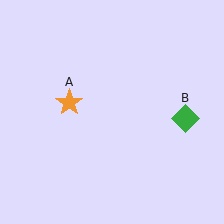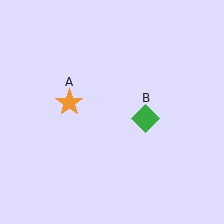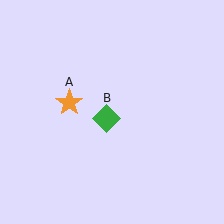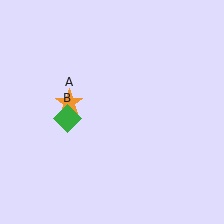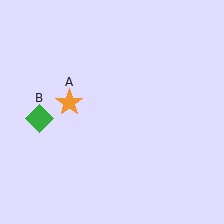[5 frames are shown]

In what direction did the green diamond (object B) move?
The green diamond (object B) moved left.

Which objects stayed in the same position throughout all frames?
Orange star (object A) remained stationary.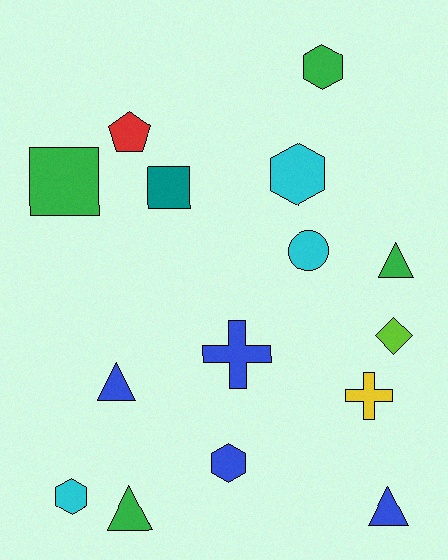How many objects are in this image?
There are 15 objects.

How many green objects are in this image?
There are 4 green objects.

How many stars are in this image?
There are no stars.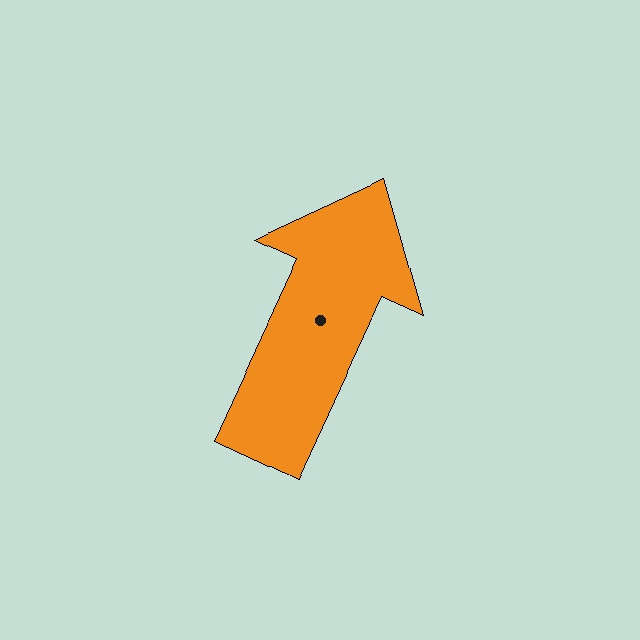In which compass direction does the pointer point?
Northeast.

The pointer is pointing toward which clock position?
Roughly 1 o'clock.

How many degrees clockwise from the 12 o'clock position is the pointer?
Approximately 25 degrees.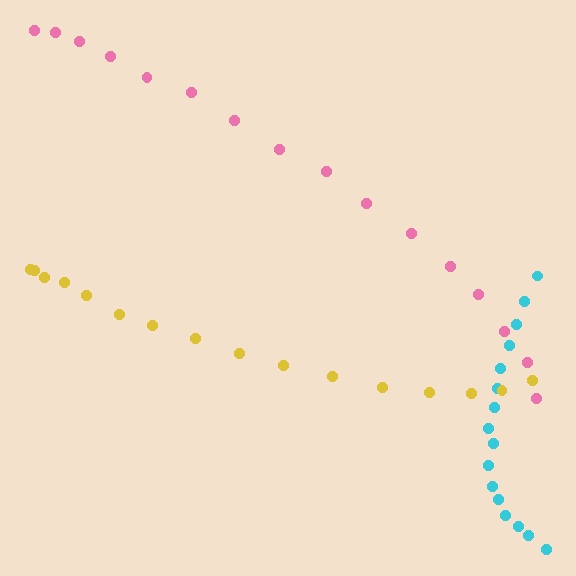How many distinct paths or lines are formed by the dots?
There are 3 distinct paths.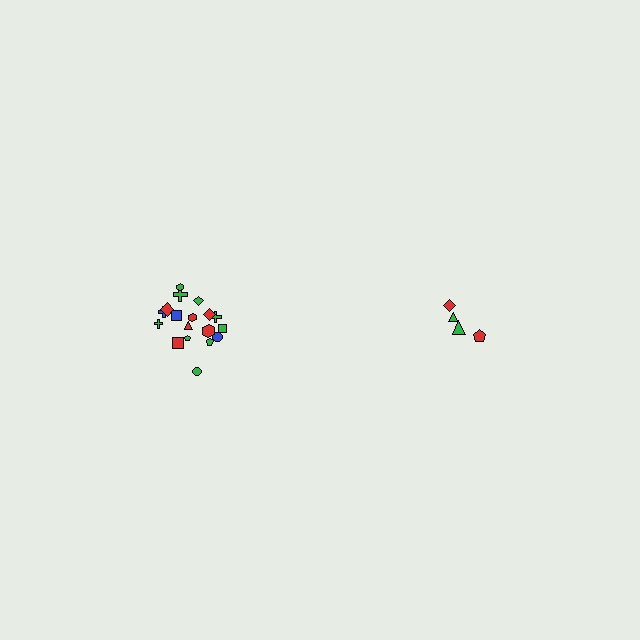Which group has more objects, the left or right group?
The left group.